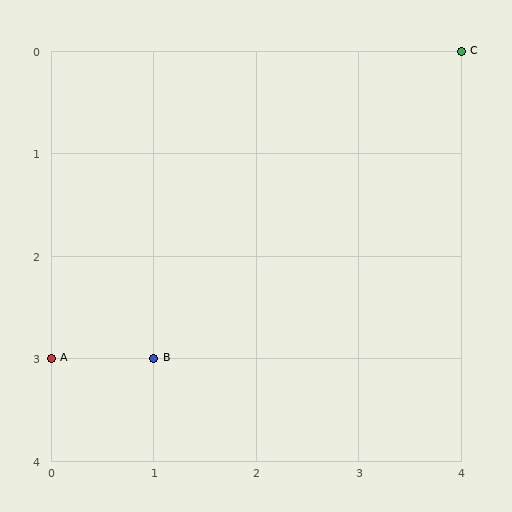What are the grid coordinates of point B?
Point B is at grid coordinates (1, 3).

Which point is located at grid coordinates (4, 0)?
Point C is at (4, 0).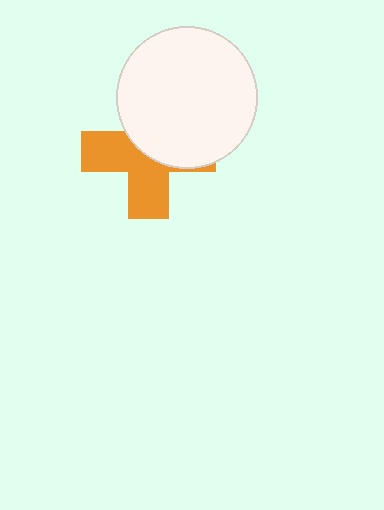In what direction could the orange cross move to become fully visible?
The orange cross could move toward the lower-left. That would shift it out from behind the white circle entirely.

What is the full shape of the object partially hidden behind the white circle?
The partially hidden object is an orange cross.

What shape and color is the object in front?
The object in front is a white circle.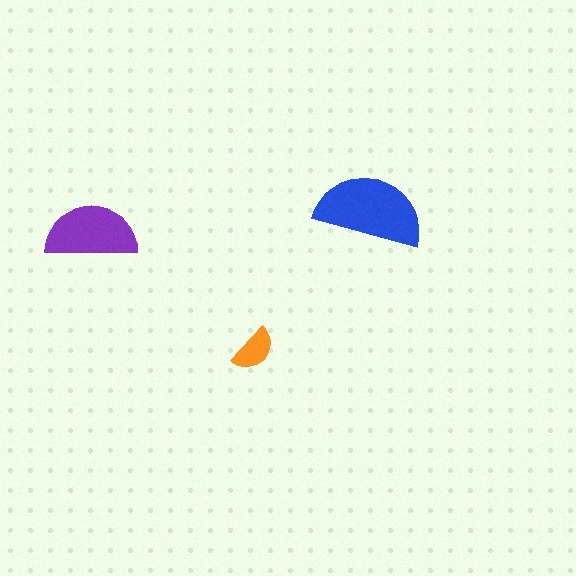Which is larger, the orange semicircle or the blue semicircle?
The blue one.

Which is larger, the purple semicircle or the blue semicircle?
The blue one.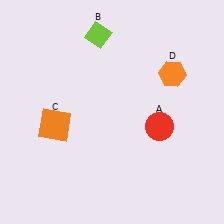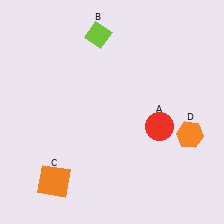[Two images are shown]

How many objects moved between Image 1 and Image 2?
2 objects moved between the two images.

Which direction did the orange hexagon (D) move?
The orange hexagon (D) moved down.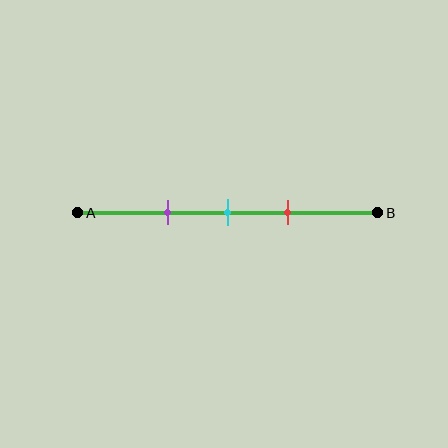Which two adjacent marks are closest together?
The cyan and red marks are the closest adjacent pair.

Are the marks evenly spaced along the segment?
Yes, the marks are approximately evenly spaced.